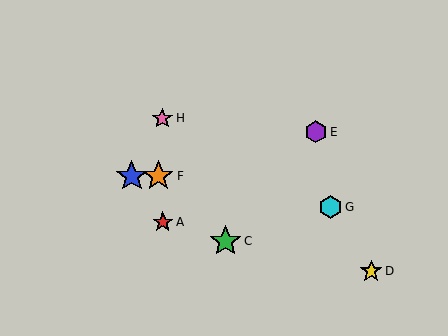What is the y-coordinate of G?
Object G is at y≈207.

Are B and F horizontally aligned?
Yes, both are at y≈176.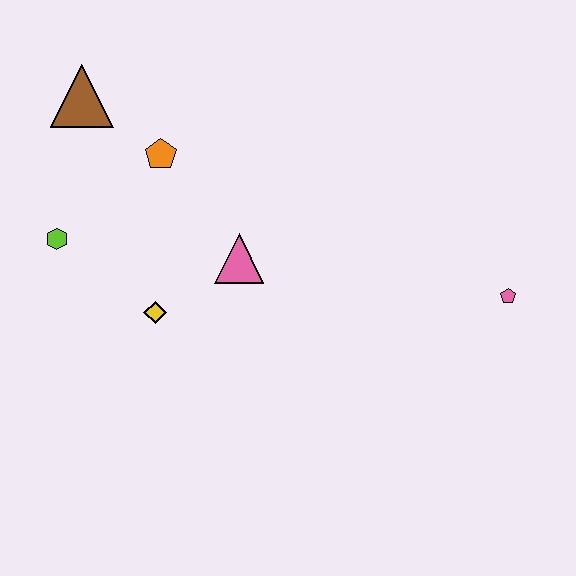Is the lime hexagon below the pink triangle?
No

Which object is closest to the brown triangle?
The orange pentagon is closest to the brown triangle.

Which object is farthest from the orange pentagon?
The pink pentagon is farthest from the orange pentagon.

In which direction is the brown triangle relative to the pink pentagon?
The brown triangle is to the left of the pink pentagon.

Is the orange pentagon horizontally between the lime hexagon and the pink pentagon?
Yes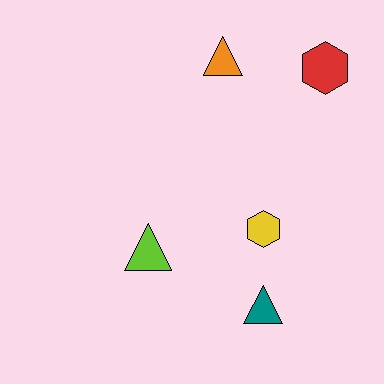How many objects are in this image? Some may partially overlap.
There are 5 objects.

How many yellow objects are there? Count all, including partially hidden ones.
There is 1 yellow object.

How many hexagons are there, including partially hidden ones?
There are 2 hexagons.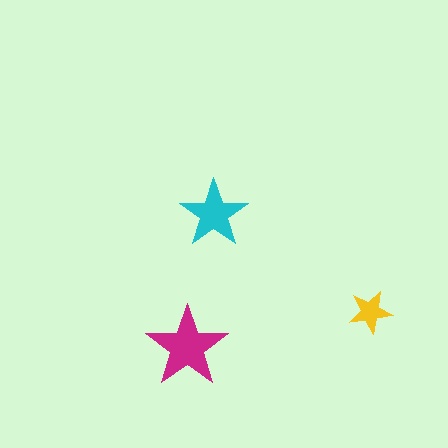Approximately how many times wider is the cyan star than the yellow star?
About 1.5 times wider.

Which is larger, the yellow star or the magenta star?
The magenta one.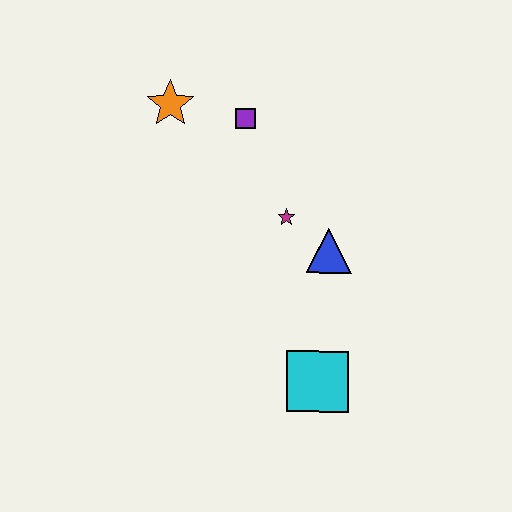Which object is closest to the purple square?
The orange star is closest to the purple square.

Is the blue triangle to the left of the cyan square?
No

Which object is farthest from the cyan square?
The orange star is farthest from the cyan square.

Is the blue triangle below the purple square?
Yes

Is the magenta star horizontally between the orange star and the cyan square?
Yes